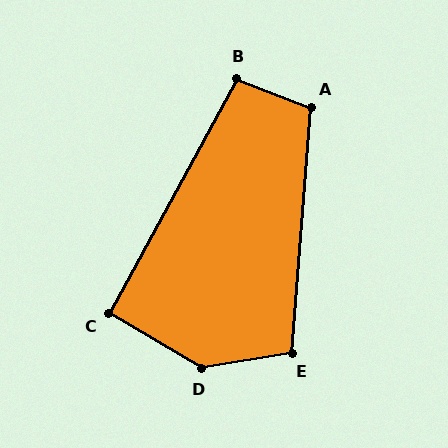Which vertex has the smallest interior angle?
C, at approximately 92 degrees.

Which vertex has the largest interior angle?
D, at approximately 140 degrees.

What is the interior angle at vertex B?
Approximately 98 degrees (obtuse).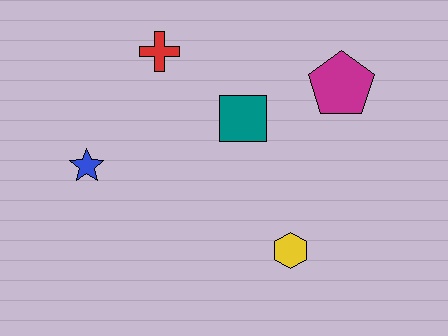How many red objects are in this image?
There is 1 red object.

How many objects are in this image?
There are 5 objects.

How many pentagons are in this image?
There is 1 pentagon.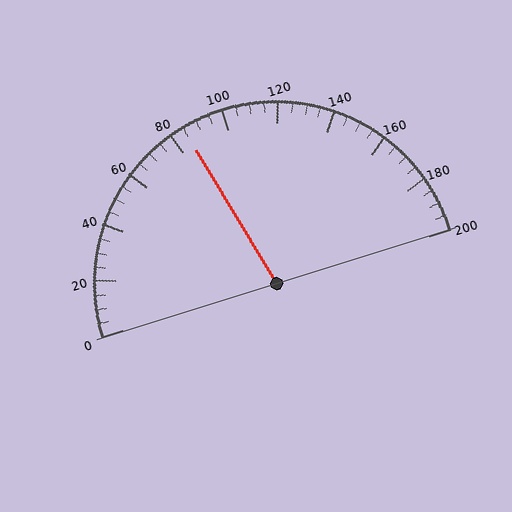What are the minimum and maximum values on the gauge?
The gauge ranges from 0 to 200.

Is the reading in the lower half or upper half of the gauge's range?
The reading is in the lower half of the range (0 to 200).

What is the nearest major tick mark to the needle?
The nearest major tick mark is 80.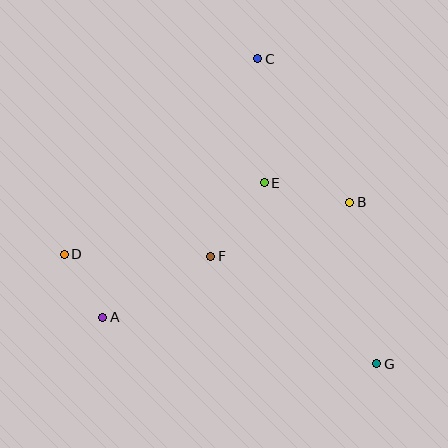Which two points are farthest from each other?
Points D and G are farthest from each other.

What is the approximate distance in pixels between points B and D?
The distance between B and D is approximately 290 pixels.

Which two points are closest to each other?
Points A and D are closest to each other.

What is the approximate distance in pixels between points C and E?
The distance between C and E is approximately 124 pixels.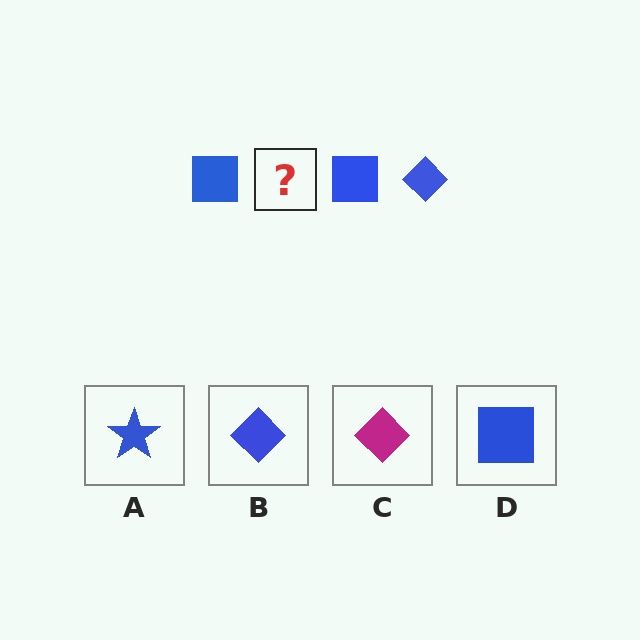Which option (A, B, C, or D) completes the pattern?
B.